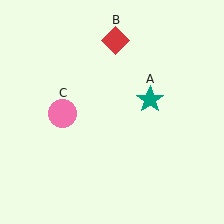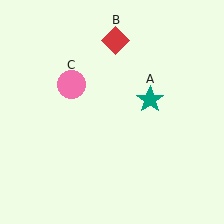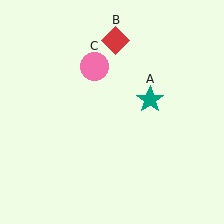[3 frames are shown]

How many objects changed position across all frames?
1 object changed position: pink circle (object C).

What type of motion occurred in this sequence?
The pink circle (object C) rotated clockwise around the center of the scene.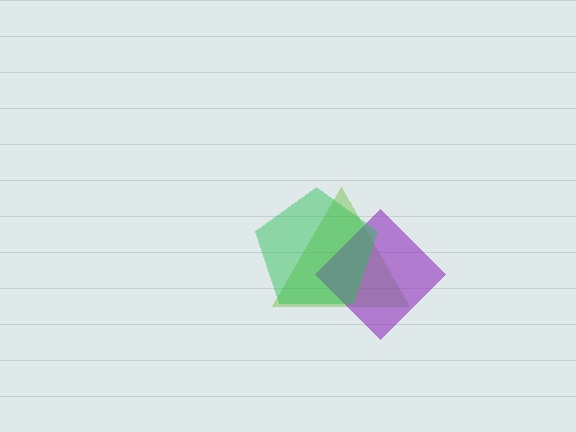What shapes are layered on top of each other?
The layered shapes are: a lime triangle, a purple diamond, a green pentagon.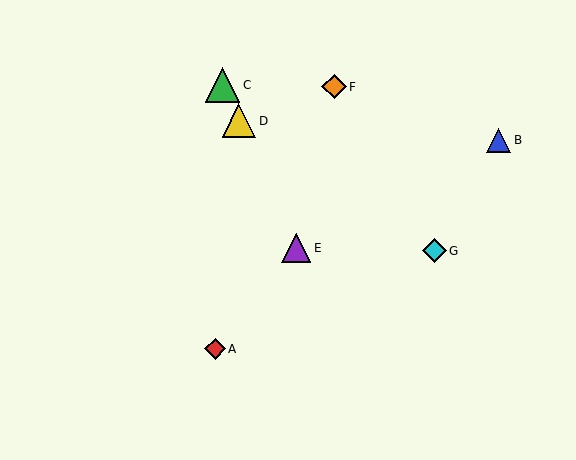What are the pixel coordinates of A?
Object A is at (215, 349).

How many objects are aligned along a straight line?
3 objects (C, D, E) are aligned along a straight line.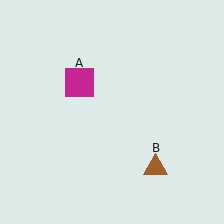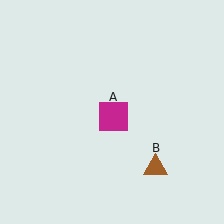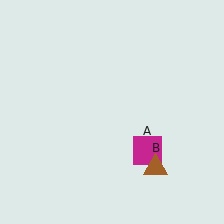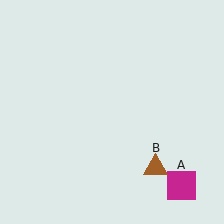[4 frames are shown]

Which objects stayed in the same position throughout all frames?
Brown triangle (object B) remained stationary.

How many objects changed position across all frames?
1 object changed position: magenta square (object A).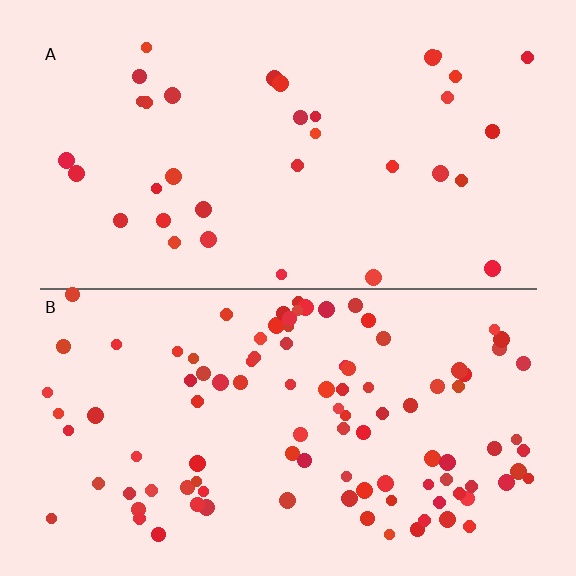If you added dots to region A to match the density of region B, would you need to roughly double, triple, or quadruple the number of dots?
Approximately triple.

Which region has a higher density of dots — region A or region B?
B (the bottom).